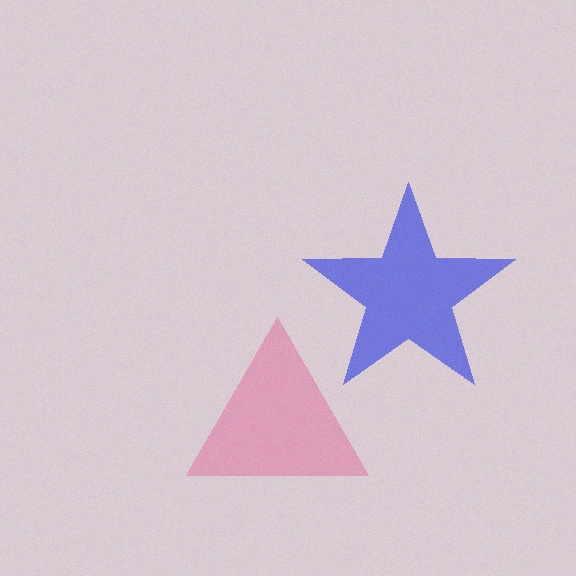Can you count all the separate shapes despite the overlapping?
Yes, there are 2 separate shapes.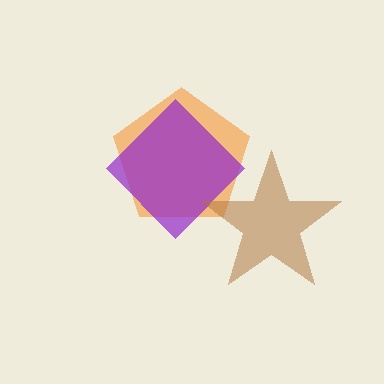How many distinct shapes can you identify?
There are 3 distinct shapes: an orange pentagon, a purple diamond, a brown star.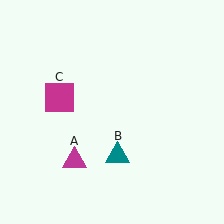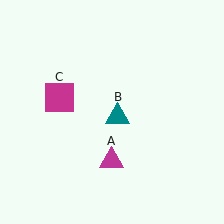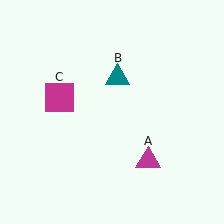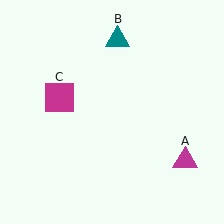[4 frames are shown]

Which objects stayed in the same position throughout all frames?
Magenta square (object C) remained stationary.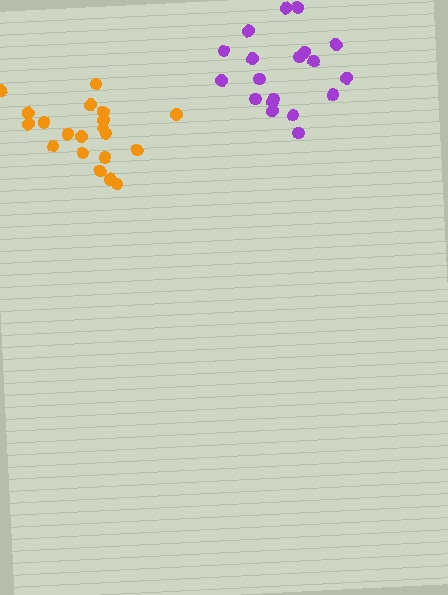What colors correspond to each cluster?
The clusters are colored: purple, orange.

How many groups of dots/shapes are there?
There are 2 groups.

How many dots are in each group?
Group 1: 19 dots, Group 2: 20 dots (39 total).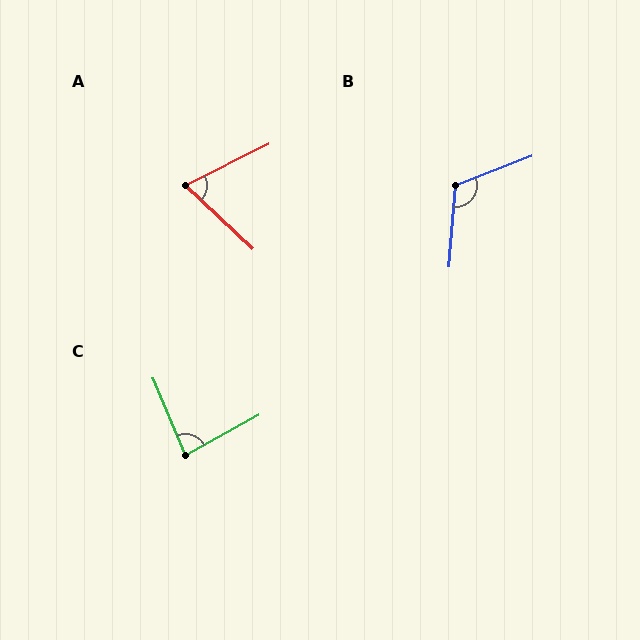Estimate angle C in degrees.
Approximately 84 degrees.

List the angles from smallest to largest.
A (70°), C (84°), B (116°).